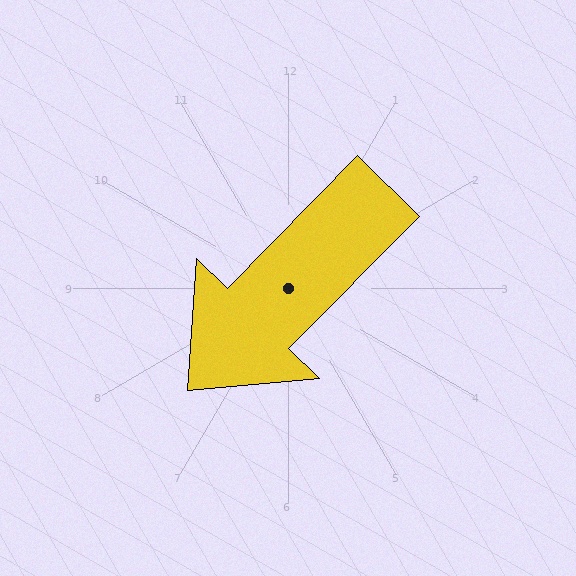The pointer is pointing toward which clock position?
Roughly 7 o'clock.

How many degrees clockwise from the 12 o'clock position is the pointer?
Approximately 225 degrees.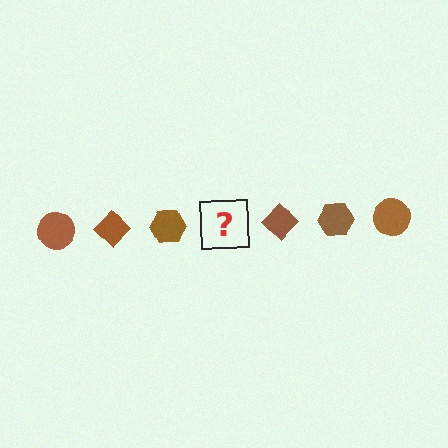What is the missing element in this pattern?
The missing element is a brown circle.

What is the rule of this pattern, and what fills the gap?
The rule is that the pattern cycles through circle, diamond, hexagon shapes in brown. The gap should be filled with a brown circle.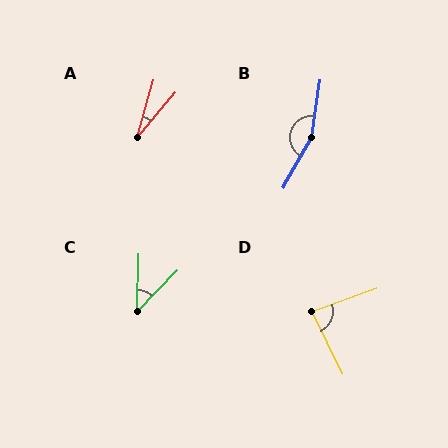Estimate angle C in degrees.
Approximately 43 degrees.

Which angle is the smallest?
A, at approximately 24 degrees.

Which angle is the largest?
B, at approximately 159 degrees.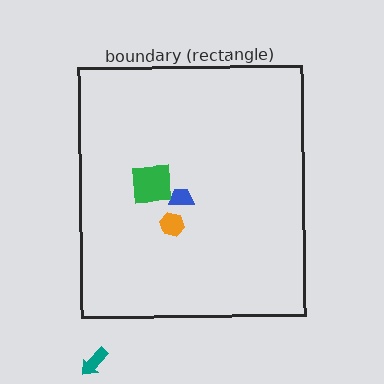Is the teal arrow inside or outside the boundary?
Outside.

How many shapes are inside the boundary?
3 inside, 1 outside.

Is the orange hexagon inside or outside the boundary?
Inside.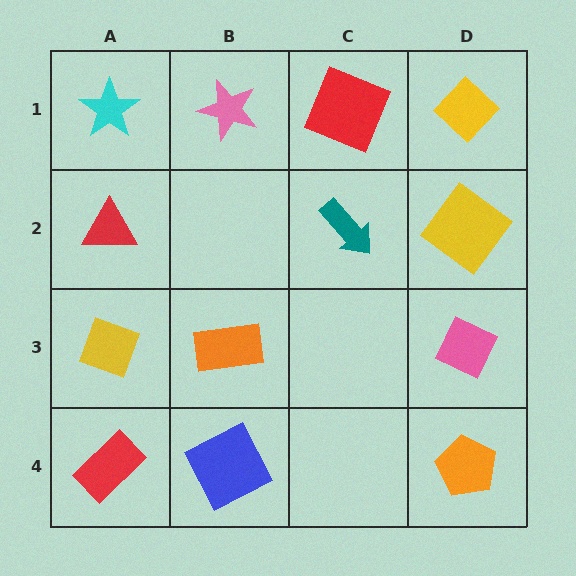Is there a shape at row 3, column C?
No, that cell is empty.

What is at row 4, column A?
A red rectangle.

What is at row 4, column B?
A blue square.